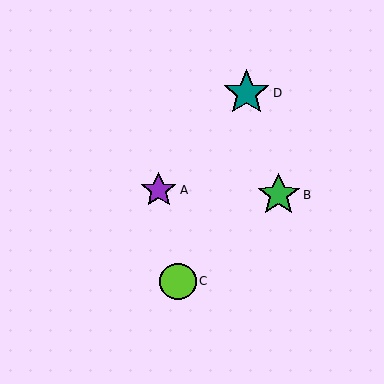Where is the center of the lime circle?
The center of the lime circle is at (178, 282).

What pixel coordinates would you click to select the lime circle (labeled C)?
Click at (178, 282) to select the lime circle C.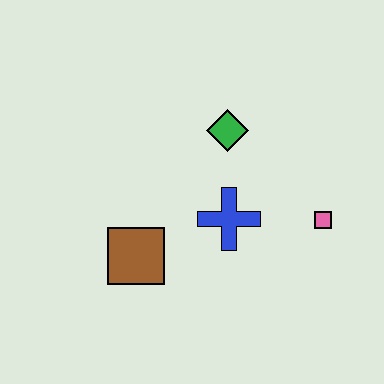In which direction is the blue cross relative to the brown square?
The blue cross is to the right of the brown square.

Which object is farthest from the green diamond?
The brown square is farthest from the green diamond.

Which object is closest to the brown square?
The blue cross is closest to the brown square.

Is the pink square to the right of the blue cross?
Yes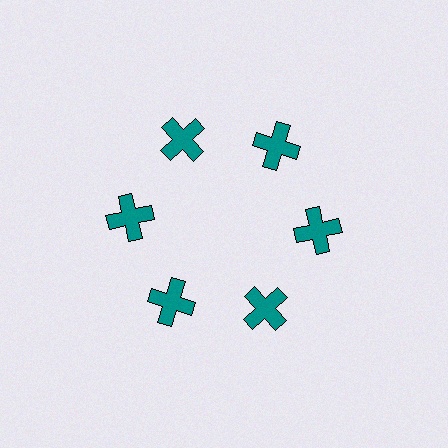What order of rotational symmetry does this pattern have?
This pattern has 6-fold rotational symmetry.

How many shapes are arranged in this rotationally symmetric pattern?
There are 6 shapes, arranged in 6 groups of 1.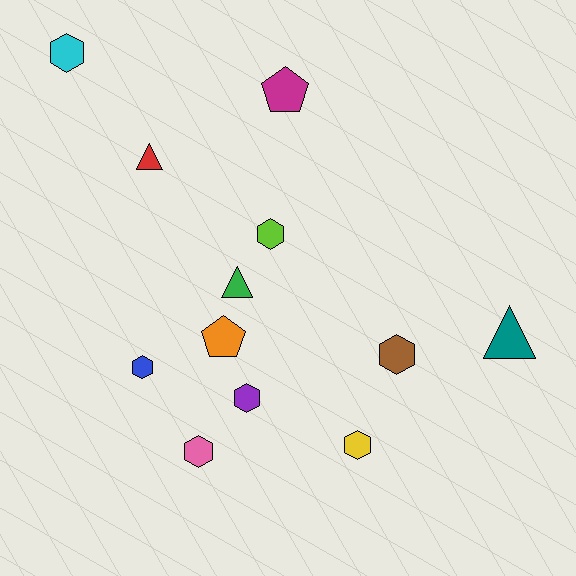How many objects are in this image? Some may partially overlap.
There are 12 objects.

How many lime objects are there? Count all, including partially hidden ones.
There is 1 lime object.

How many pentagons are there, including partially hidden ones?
There are 2 pentagons.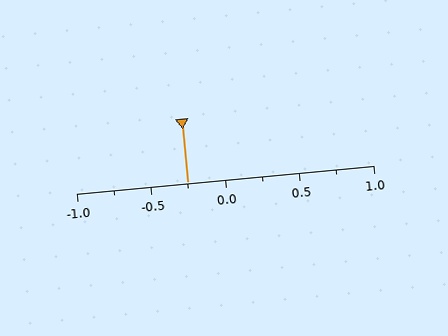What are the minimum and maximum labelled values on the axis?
The axis runs from -1.0 to 1.0.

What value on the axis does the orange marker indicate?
The marker indicates approximately -0.25.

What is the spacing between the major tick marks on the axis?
The major ticks are spaced 0.5 apart.